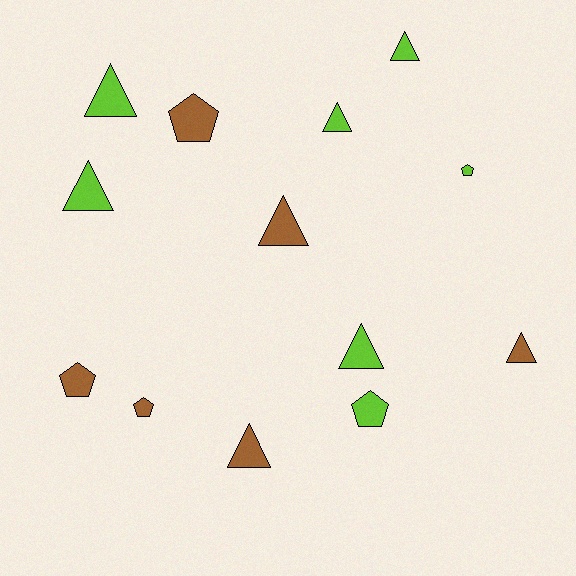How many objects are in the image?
There are 13 objects.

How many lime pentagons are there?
There are 2 lime pentagons.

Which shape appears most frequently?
Triangle, with 8 objects.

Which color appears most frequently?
Lime, with 7 objects.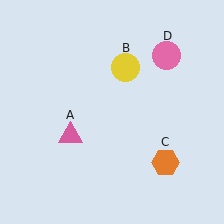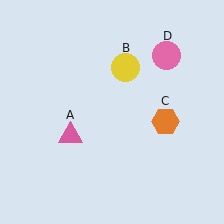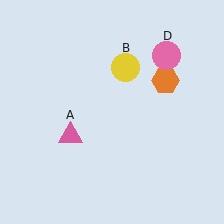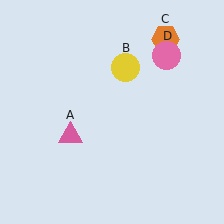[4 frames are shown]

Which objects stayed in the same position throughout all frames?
Pink triangle (object A) and yellow circle (object B) and pink circle (object D) remained stationary.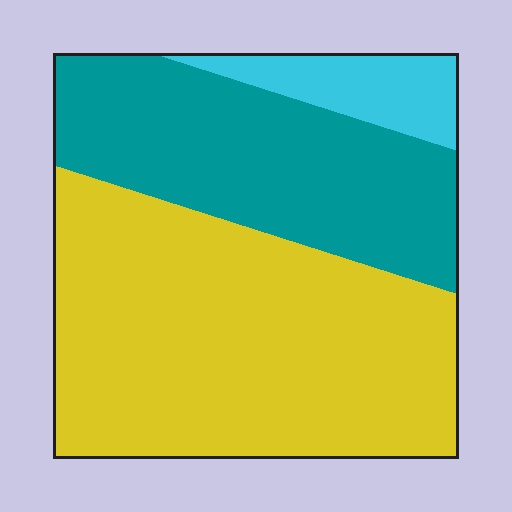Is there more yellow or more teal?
Yellow.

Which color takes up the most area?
Yellow, at roughly 55%.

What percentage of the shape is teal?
Teal takes up about one third (1/3) of the shape.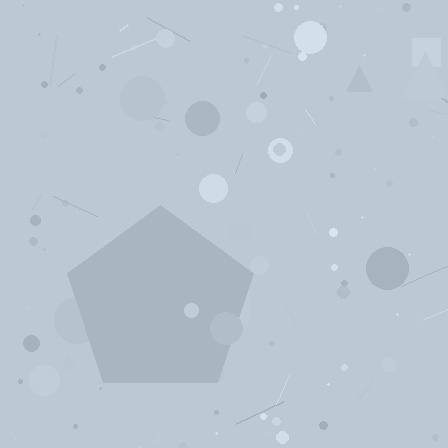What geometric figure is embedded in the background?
A pentagon is embedded in the background.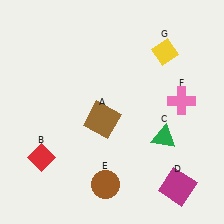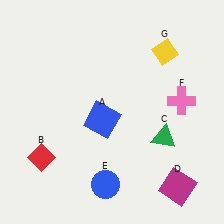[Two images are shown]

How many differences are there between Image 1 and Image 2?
There are 2 differences between the two images.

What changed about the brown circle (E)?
In Image 1, E is brown. In Image 2, it changed to blue.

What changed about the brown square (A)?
In Image 1, A is brown. In Image 2, it changed to blue.